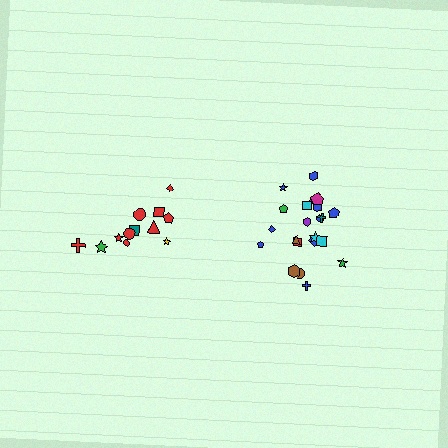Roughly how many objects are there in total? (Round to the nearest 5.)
Roughly 35 objects in total.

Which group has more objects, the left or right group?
The right group.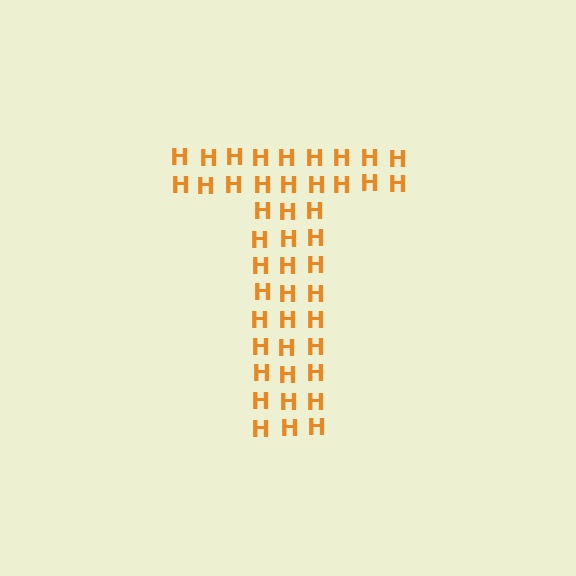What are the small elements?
The small elements are letter H's.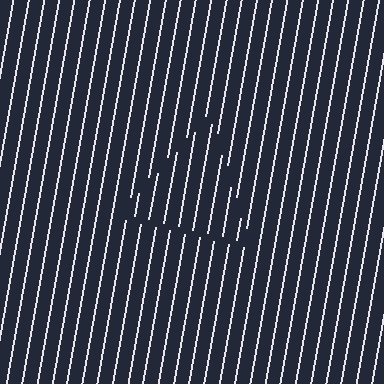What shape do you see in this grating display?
An illusory triangle. The interior of the shape contains the same grating, shifted by half a period — the contour is defined by the phase discontinuity where line-ends from the inner and outer gratings abut.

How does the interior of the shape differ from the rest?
The interior of the shape contains the same grating, shifted by half a period — the contour is defined by the phase discontinuity where line-ends from the inner and outer gratings abut.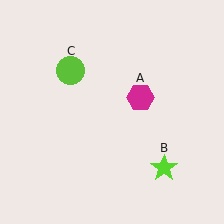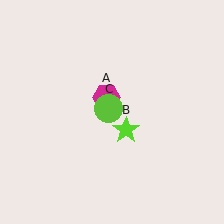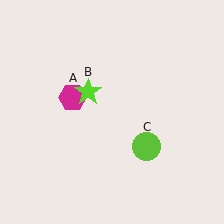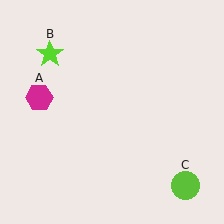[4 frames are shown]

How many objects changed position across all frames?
3 objects changed position: magenta hexagon (object A), lime star (object B), lime circle (object C).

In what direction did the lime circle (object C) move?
The lime circle (object C) moved down and to the right.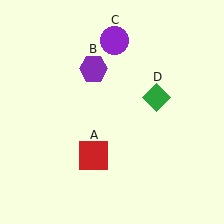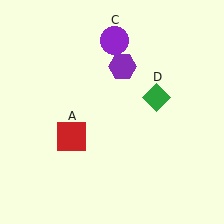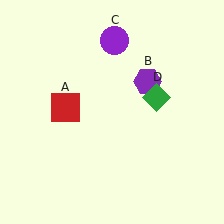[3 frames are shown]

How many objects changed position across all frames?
2 objects changed position: red square (object A), purple hexagon (object B).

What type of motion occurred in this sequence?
The red square (object A), purple hexagon (object B) rotated clockwise around the center of the scene.